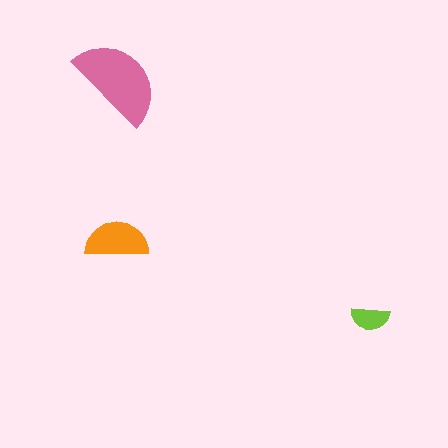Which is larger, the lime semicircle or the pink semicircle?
The pink one.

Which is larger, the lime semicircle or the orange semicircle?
The orange one.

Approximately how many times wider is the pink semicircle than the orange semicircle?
About 1.5 times wider.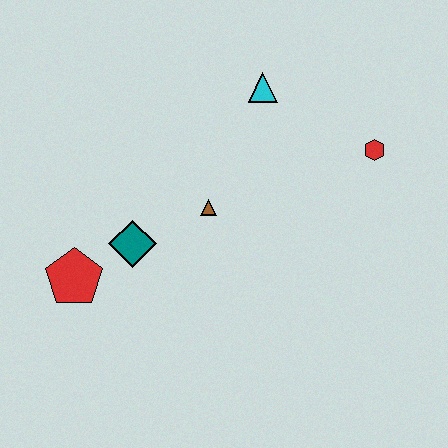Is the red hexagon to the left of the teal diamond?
No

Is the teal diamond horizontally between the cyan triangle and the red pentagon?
Yes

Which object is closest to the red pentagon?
The teal diamond is closest to the red pentagon.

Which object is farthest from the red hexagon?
The red pentagon is farthest from the red hexagon.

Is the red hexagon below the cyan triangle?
Yes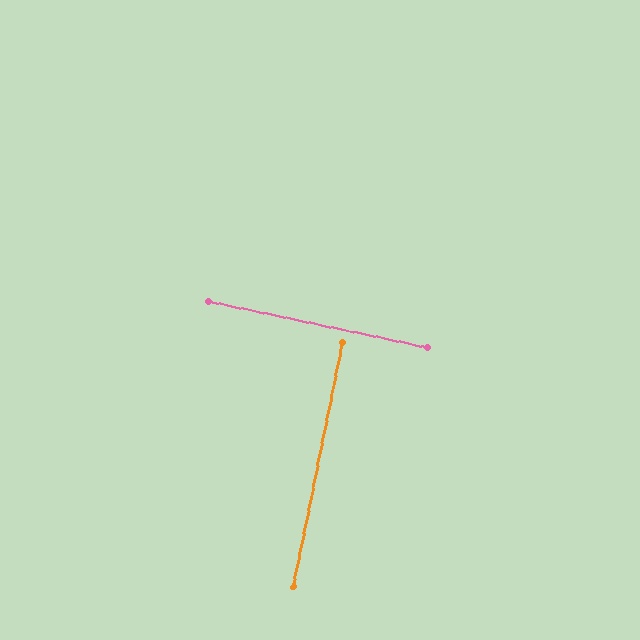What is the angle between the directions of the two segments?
Approximately 89 degrees.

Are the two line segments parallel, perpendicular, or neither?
Perpendicular — they meet at approximately 89°.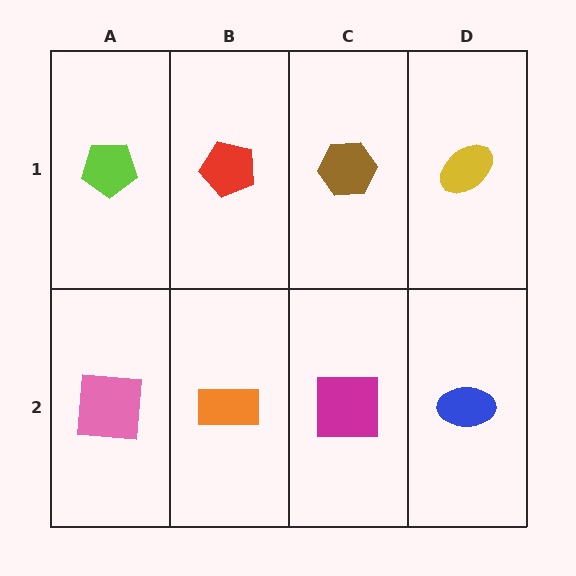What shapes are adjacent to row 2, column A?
A lime pentagon (row 1, column A), an orange rectangle (row 2, column B).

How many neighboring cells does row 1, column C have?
3.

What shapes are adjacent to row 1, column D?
A blue ellipse (row 2, column D), a brown hexagon (row 1, column C).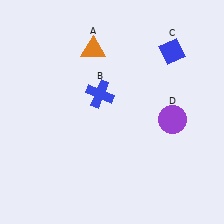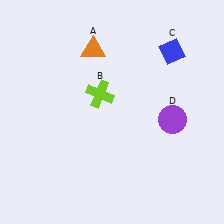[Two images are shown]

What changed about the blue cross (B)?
In Image 1, B is blue. In Image 2, it changed to lime.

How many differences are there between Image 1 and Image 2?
There is 1 difference between the two images.